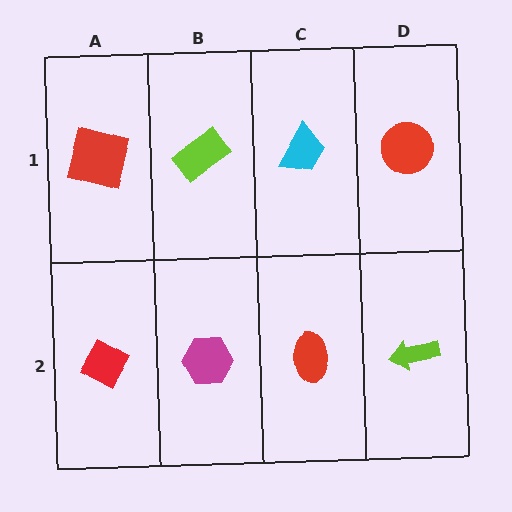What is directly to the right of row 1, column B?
A cyan trapezoid.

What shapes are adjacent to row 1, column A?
A red diamond (row 2, column A), a lime rectangle (row 1, column B).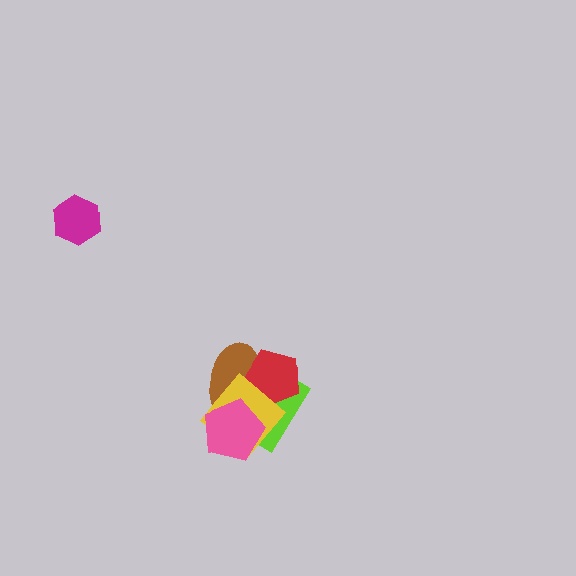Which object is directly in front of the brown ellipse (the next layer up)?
The red pentagon is directly in front of the brown ellipse.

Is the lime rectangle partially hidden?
Yes, it is partially covered by another shape.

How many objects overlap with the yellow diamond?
4 objects overlap with the yellow diamond.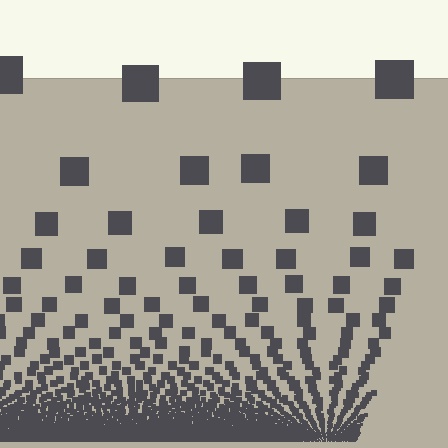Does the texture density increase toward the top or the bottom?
Density increases toward the bottom.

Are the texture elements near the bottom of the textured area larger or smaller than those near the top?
Smaller. The gradient is inverted — elements near the bottom are smaller and denser.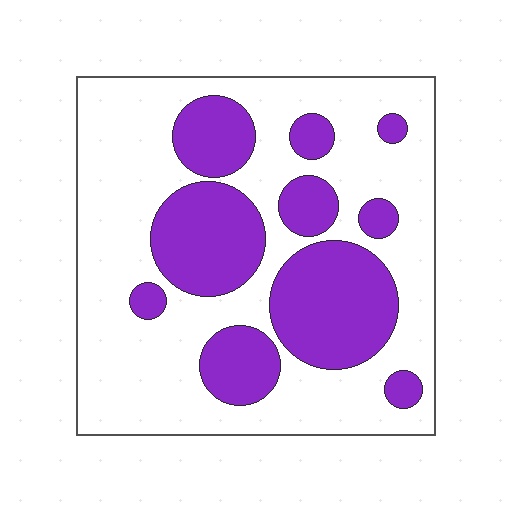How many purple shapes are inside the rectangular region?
10.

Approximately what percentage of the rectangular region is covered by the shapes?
Approximately 35%.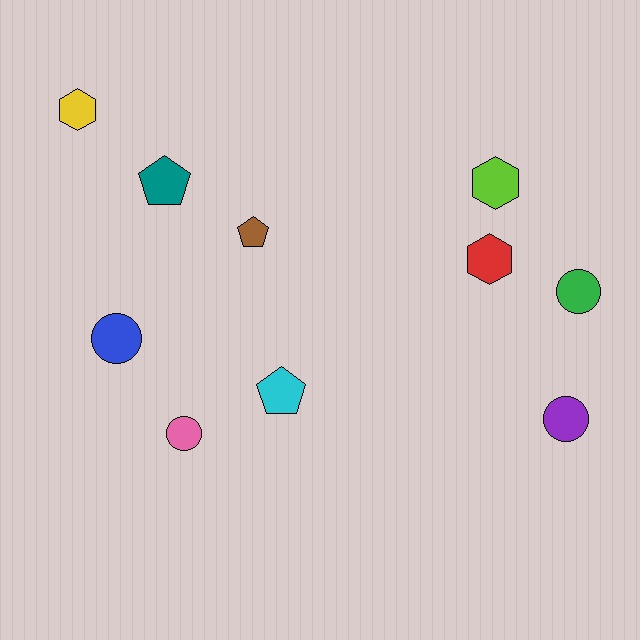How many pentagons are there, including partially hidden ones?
There are 3 pentagons.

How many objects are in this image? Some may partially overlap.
There are 10 objects.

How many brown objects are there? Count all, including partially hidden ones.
There is 1 brown object.